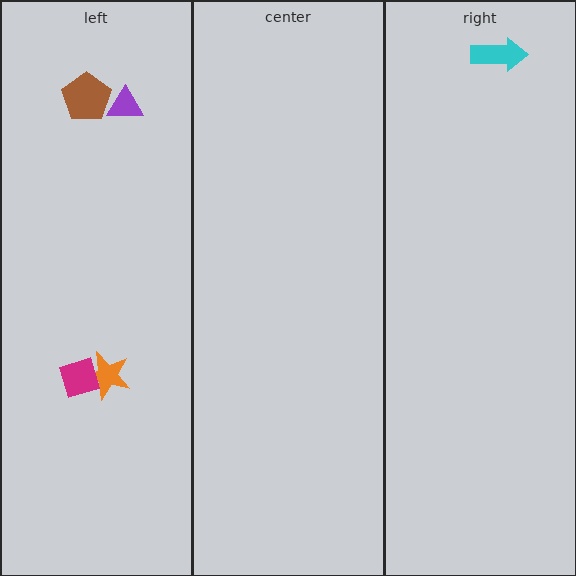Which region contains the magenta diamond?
The left region.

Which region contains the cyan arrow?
The right region.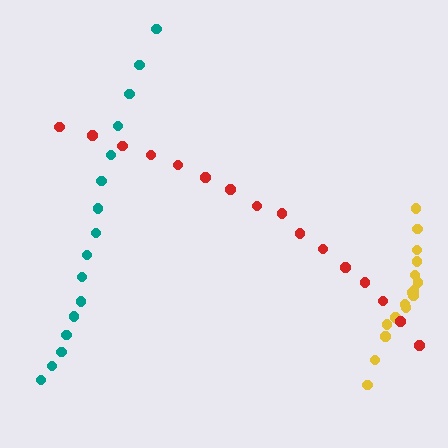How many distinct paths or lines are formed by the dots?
There are 3 distinct paths.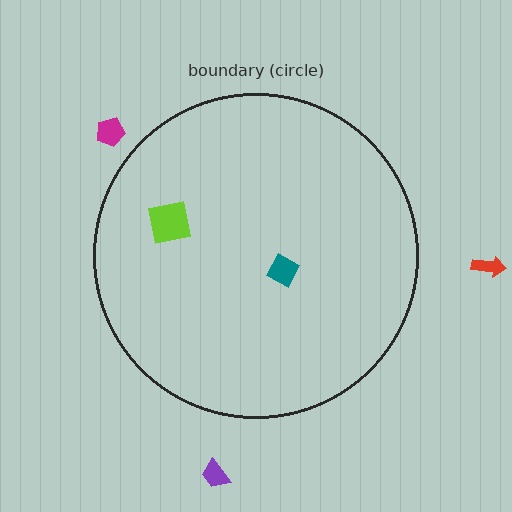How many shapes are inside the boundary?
2 inside, 3 outside.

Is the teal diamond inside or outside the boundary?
Inside.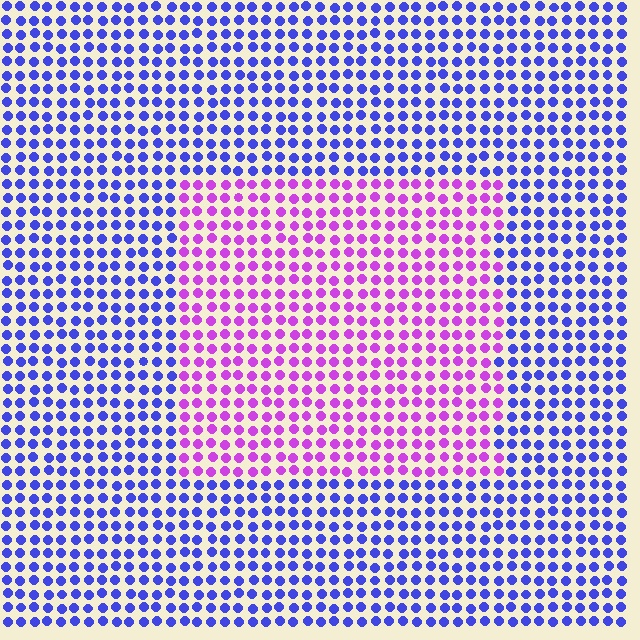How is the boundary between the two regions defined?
The boundary is defined purely by a slight shift in hue (about 54 degrees). Spacing, size, and orientation are identical on both sides.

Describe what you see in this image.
The image is filled with small blue elements in a uniform arrangement. A rectangle-shaped region is visible where the elements are tinted to a slightly different hue, forming a subtle color boundary.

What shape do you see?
I see a rectangle.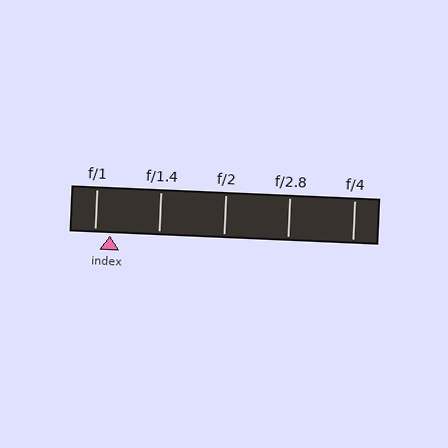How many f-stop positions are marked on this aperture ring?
There are 5 f-stop positions marked.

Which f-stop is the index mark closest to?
The index mark is closest to f/1.